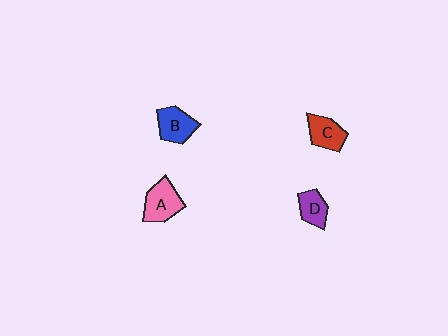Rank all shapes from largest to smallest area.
From largest to smallest: A (pink), B (blue), C (red), D (purple).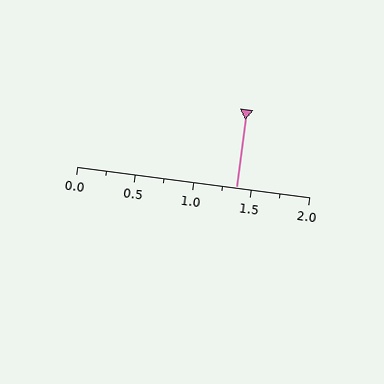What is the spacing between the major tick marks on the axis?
The major ticks are spaced 0.5 apart.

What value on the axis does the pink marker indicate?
The marker indicates approximately 1.38.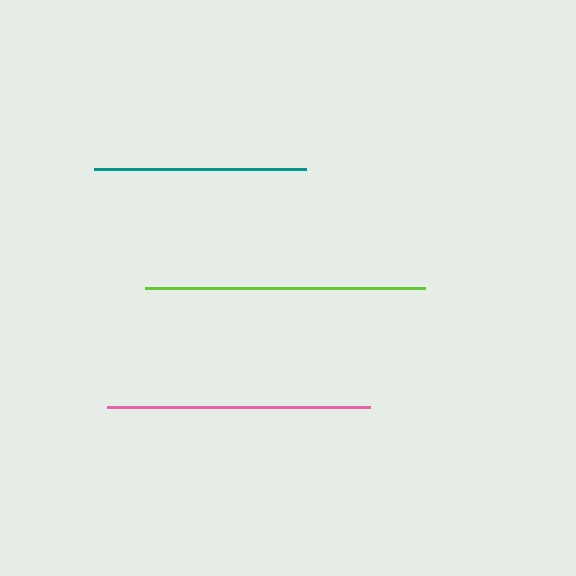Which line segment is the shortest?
The teal line is the shortest at approximately 212 pixels.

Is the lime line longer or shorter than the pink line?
The lime line is longer than the pink line.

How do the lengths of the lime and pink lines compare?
The lime and pink lines are approximately the same length.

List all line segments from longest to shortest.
From longest to shortest: lime, pink, teal.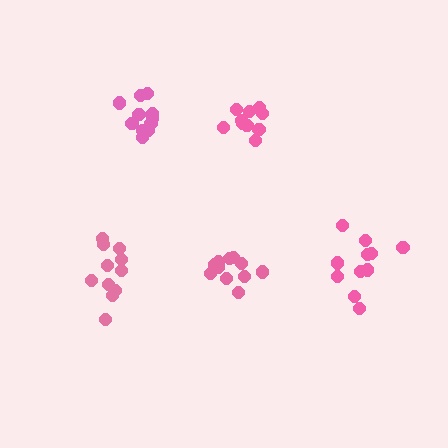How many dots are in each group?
Group 1: 11 dots, Group 2: 12 dots, Group 3: 12 dots, Group 4: 11 dots, Group 5: 11 dots (57 total).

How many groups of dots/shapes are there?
There are 5 groups.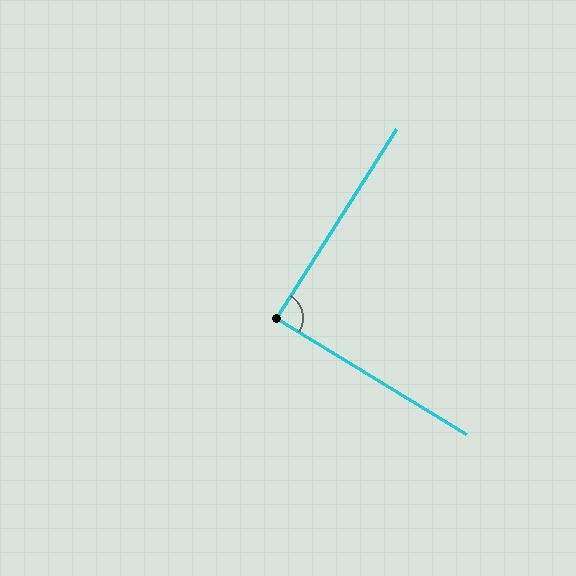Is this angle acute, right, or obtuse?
It is approximately a right angle.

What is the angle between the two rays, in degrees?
Approximately 89 degrees.